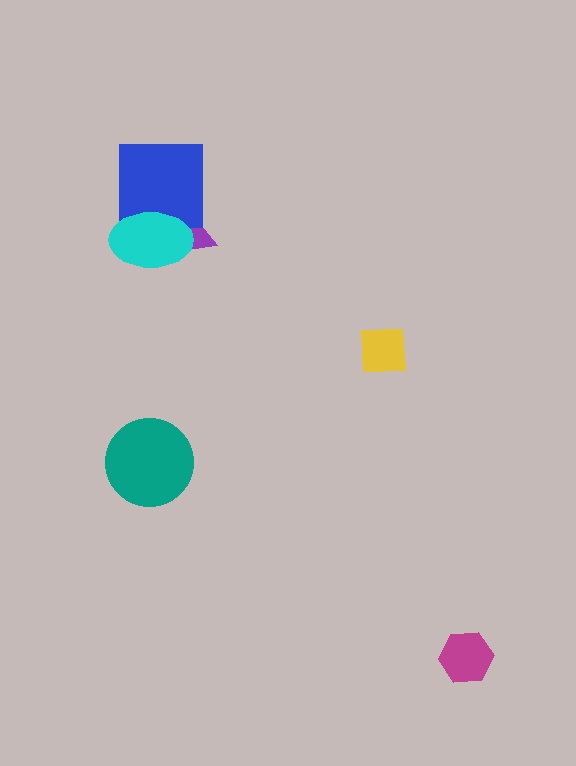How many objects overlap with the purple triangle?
2 objects overlap with the purple triangle.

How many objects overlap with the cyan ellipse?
2 objects overlap with the cyan ellipse.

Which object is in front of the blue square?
The cyan ellipse is in front of the blue square.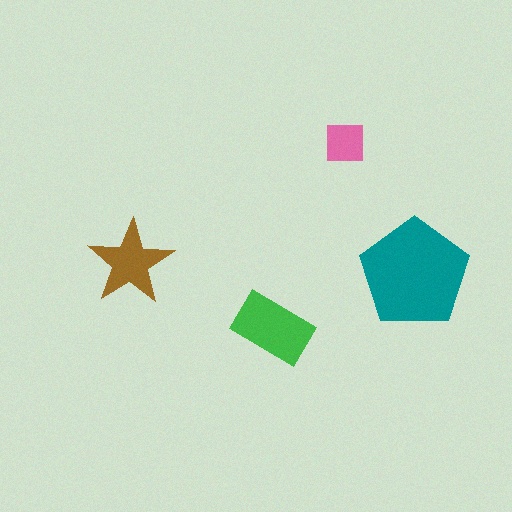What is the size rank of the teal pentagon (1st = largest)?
1st.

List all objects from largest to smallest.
The teal pentagon, the green rectangle, the brown star, the pink square.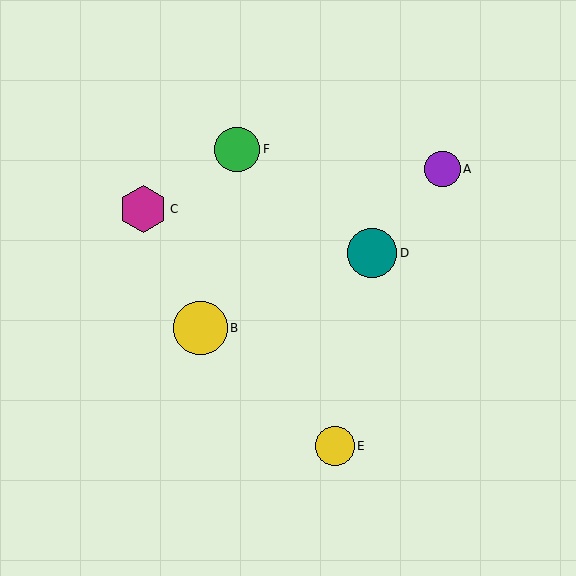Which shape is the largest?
The yellow circle (labeled B) is the largest.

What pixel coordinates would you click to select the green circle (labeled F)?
Click at (237, 149) to select the green circle F.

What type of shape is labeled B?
Shape B is a yellow circle.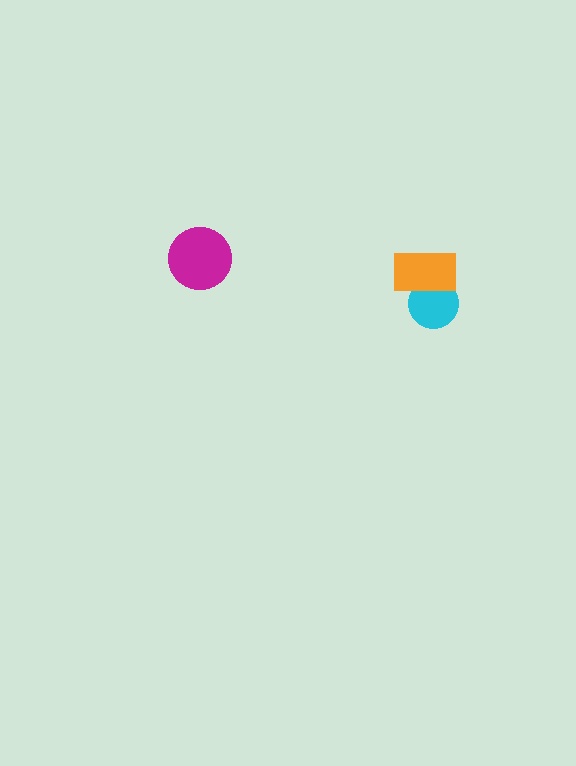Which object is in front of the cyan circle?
The orange rectangle is in front of the cyan circle.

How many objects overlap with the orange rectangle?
1 object overlaps with the orange rectangle.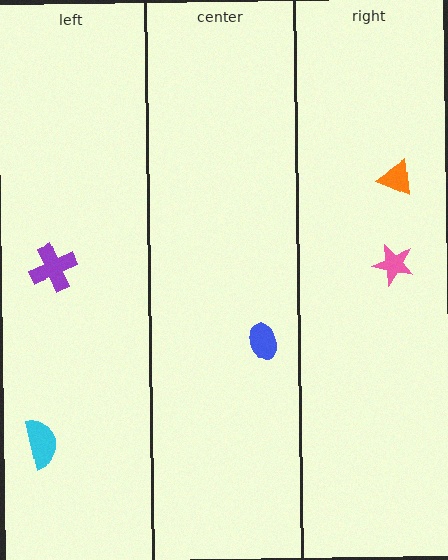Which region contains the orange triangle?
The right region.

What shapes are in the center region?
The blue ellipse.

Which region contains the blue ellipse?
The center region.